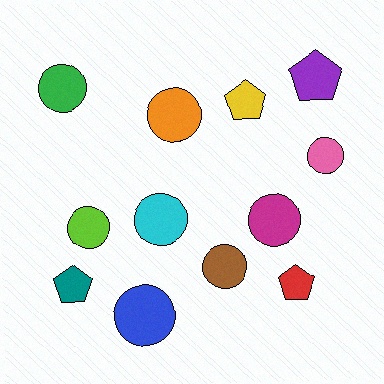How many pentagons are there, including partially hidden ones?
There are 4 pentagons.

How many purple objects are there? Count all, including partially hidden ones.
There is 1 purple object.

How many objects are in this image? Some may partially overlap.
There are 12 objects.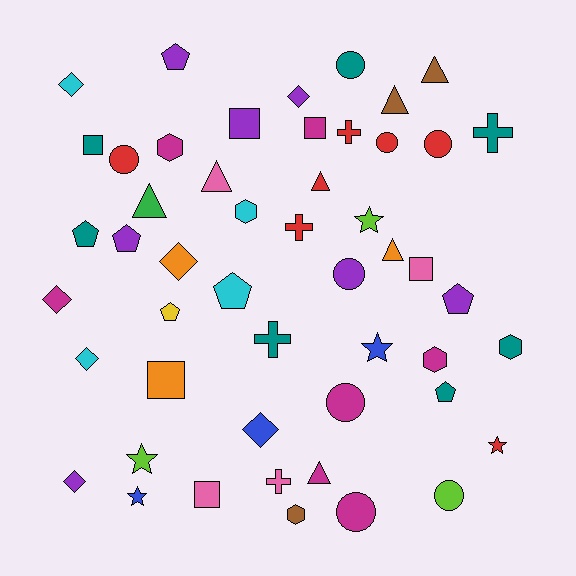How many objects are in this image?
There are 50 objects.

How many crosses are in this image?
There are 5 crosses.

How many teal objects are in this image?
There are 7 teal objects.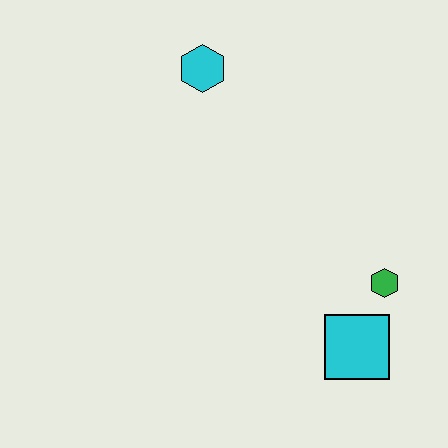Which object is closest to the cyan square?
The green hexagon is closest to the cyan square.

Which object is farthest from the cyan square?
The cyan hexagon is farthest from the cyan square.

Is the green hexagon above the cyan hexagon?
No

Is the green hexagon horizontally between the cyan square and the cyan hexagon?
No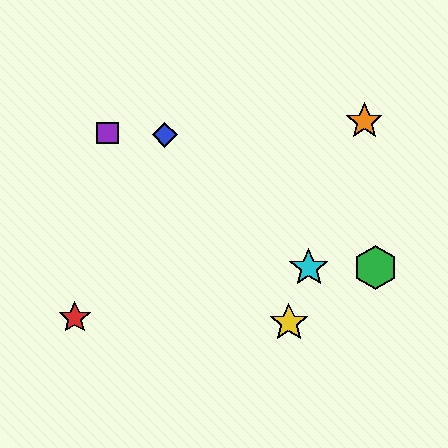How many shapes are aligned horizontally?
2 shapes (the green hexagon, the cyan star) are aligned horizontally.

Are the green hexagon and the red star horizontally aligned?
No, the green hexagon is at y≈268 and the red star is at y≈318.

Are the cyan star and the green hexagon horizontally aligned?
Yes, both are at y≈268.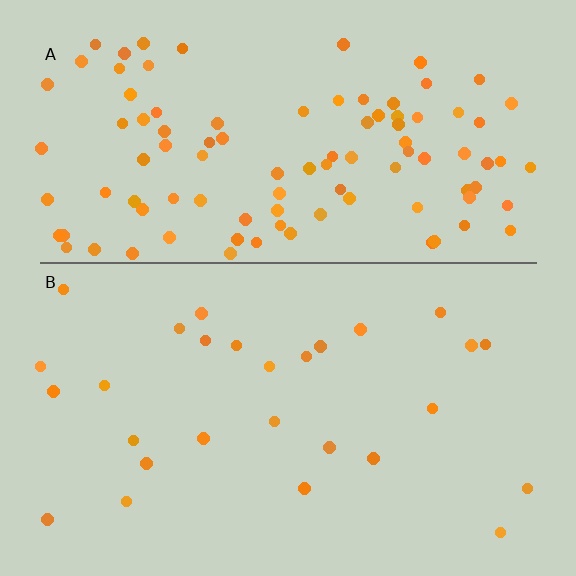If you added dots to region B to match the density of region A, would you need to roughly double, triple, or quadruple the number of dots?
Approximately quadruple.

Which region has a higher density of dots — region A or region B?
A (the top).